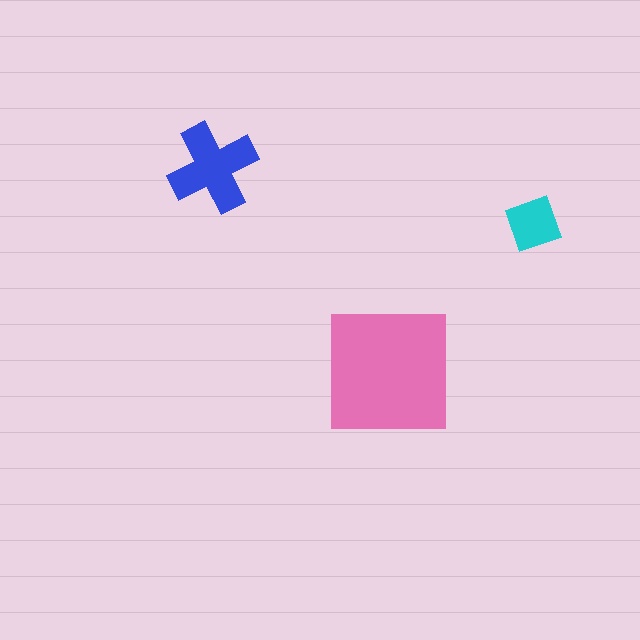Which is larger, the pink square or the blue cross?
The pink square.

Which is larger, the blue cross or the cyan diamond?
The blue cross.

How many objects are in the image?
There are 3 objects in the image.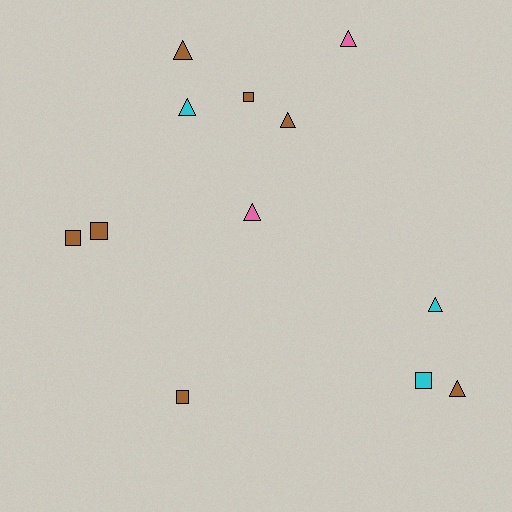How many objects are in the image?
There are 12 objects.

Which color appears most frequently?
Brown, with 7 objects.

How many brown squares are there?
There are 4 brown squares.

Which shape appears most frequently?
Triangle, with 7 objects.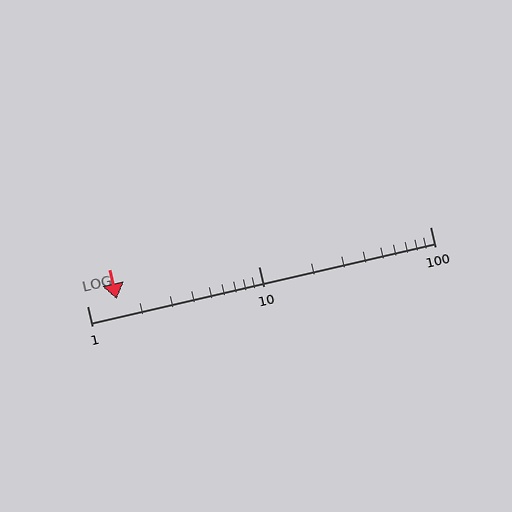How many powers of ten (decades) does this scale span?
The scale spans 2 decades, from 1 to 100.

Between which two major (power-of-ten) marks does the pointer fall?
The pointer is between 1 and 10.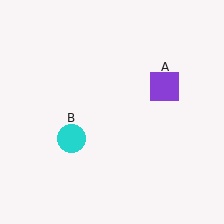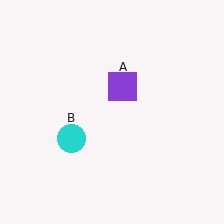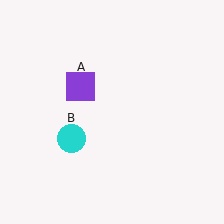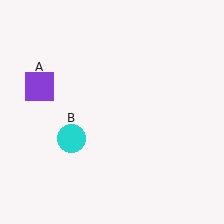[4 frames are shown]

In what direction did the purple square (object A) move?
The purple square (object A) moved left.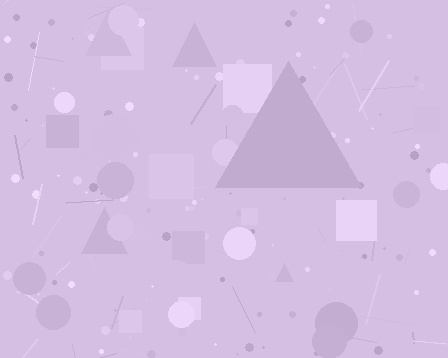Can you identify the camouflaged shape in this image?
The camouflaged shape is a triangle.